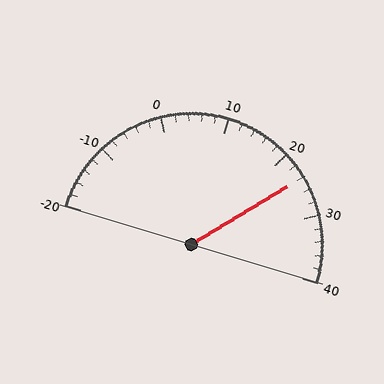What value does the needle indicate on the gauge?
The needle indicates approximately 24.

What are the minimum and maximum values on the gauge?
The gauge ranges from -20 to 40.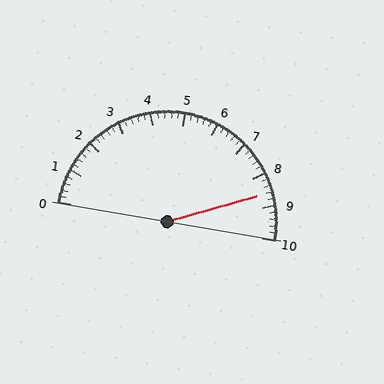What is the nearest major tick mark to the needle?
The nearest major tick mark is 9.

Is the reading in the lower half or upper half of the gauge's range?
The reading is in the upper half of the range (0 to 10).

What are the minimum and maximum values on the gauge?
The gauge ranges from 0 to 10.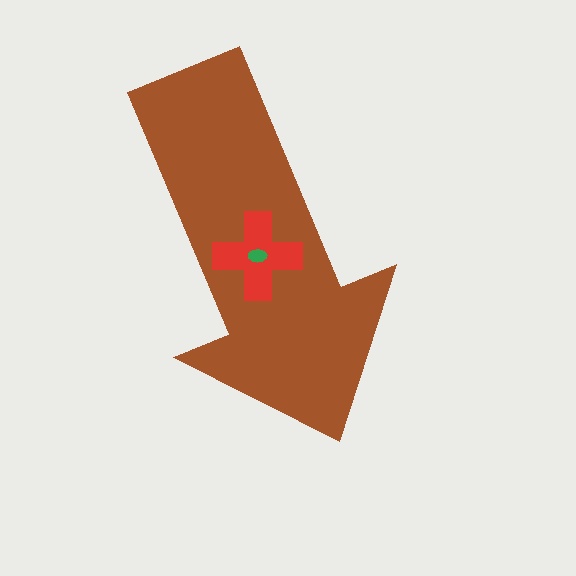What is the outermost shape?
The brown arrow.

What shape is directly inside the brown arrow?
The red cross.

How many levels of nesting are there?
3.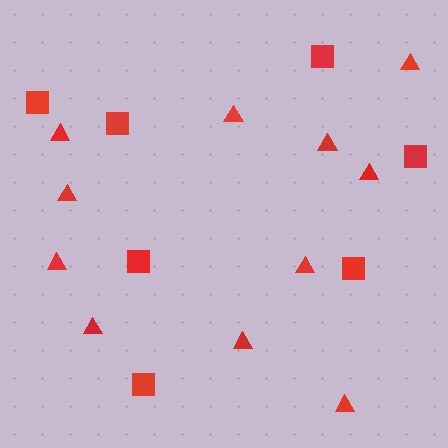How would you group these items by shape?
There are 2 groups: one group of squares (7) and one group of triangles (11).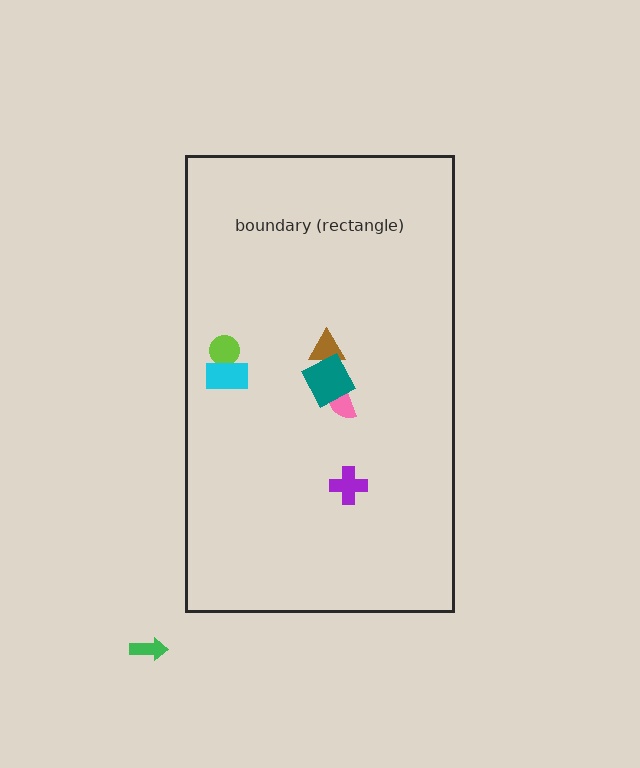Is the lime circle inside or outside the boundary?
Inside.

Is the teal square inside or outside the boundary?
Inside.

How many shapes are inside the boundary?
6 inside, 1 outside.